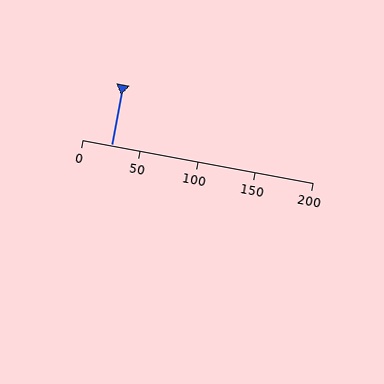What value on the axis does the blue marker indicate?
The marker indicates approximately 25.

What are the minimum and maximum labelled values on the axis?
The axis runs from 0 to 200.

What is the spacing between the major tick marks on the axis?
The major ticks are spaced 50 apart.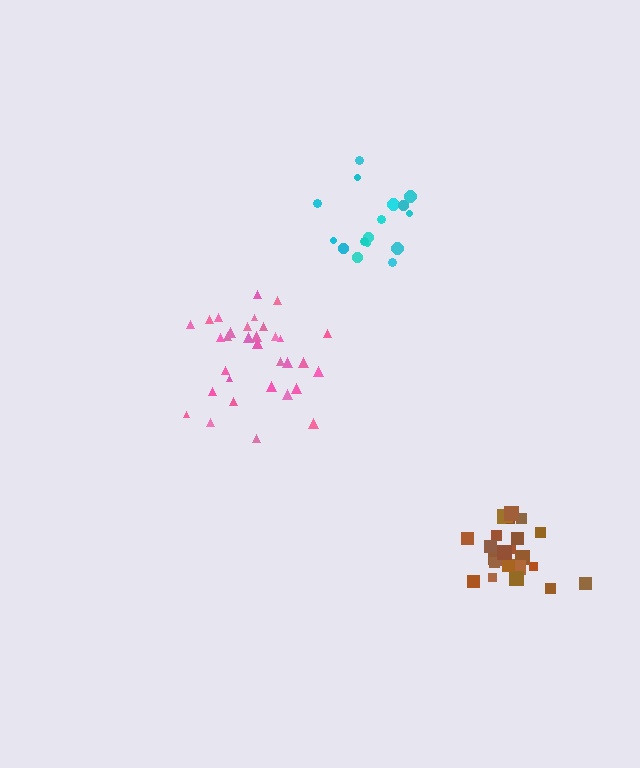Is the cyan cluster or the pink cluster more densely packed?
Pink.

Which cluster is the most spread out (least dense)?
Cyan.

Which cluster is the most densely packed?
Brown.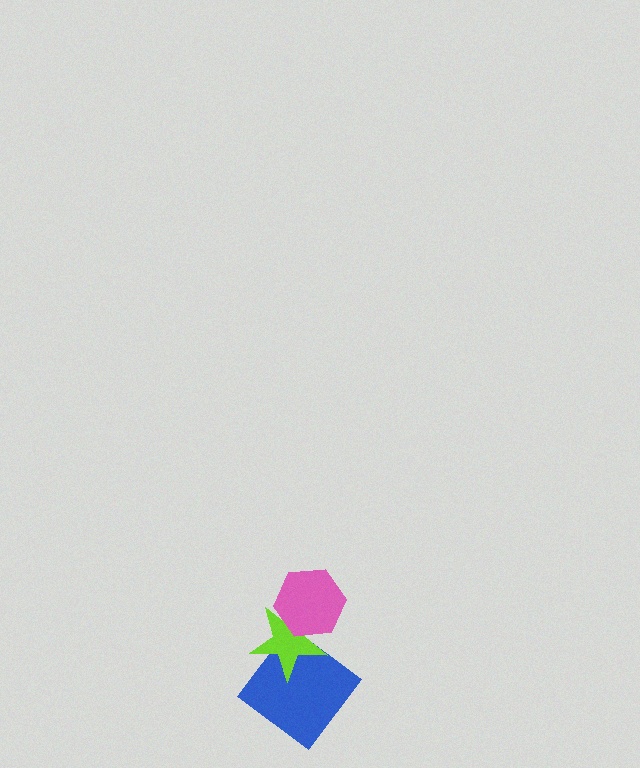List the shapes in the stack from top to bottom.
From top to bottom: the pink hexagon, the lime star, the blue diamond.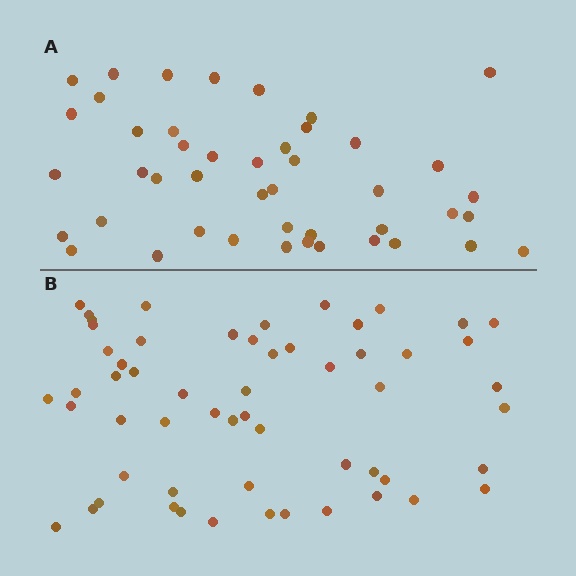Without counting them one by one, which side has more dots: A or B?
Region B (the bottom region) has more dots.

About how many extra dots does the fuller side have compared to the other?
Region B has roughly 12 or so more dots than region A.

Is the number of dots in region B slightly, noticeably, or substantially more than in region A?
Region B has noticeably more, but not dramatically so. The ratio is roughly 1.3 to 1.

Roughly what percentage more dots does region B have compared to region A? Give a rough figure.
About 25% more.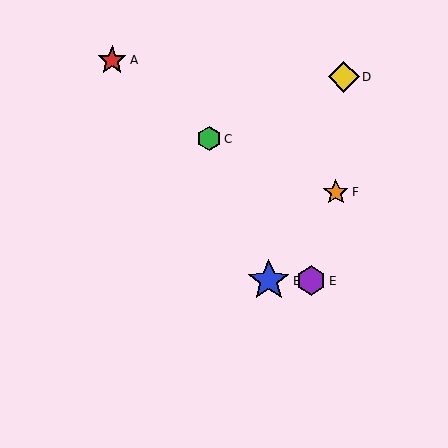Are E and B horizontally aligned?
Yes, both are at y≈281.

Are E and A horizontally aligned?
No, E is at y≈281 and A is at y≈60.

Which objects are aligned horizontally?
Objects B, E are aligned horizontally.